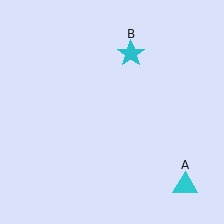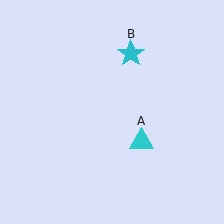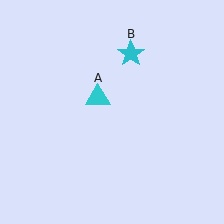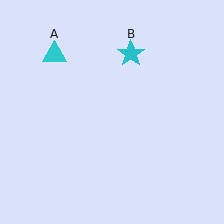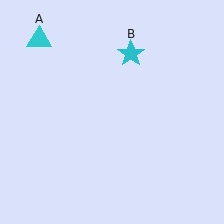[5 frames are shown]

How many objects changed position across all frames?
1 object changed position: cyan triangle (object A).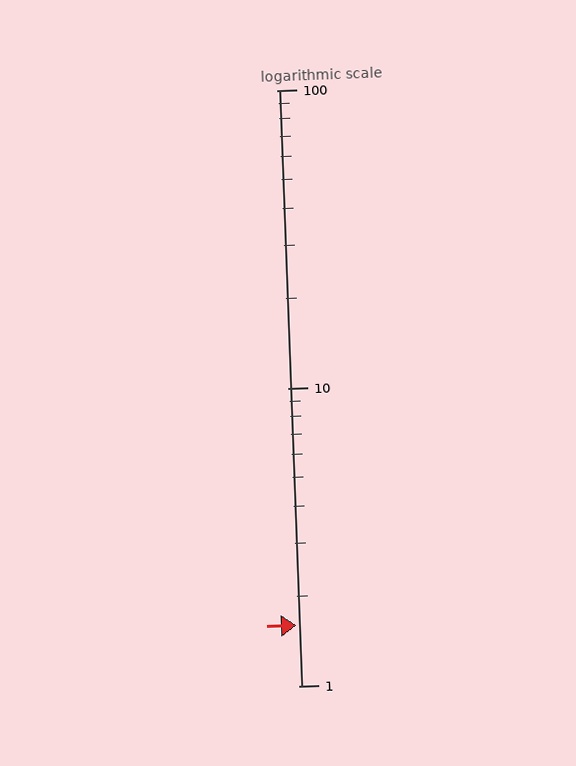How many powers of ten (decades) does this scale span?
The scale spans 2 decades, from 1 to 100.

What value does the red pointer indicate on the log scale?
The pointer indicates approximately 1.6.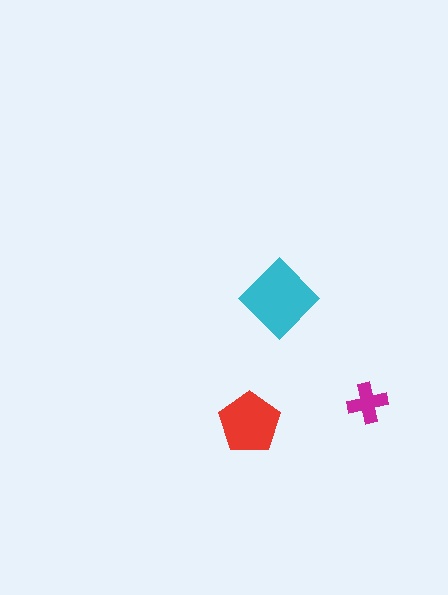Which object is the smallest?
The magenta cross.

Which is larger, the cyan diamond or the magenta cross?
The cyan diamond.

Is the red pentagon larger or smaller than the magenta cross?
Larger.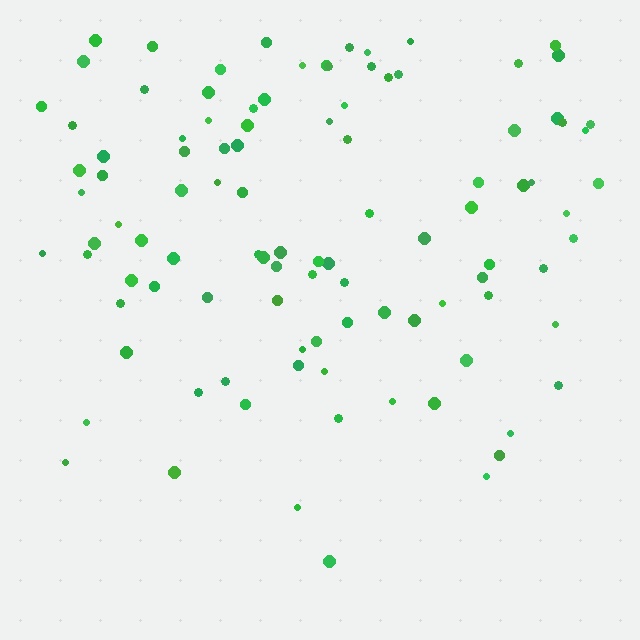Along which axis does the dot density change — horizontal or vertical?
Vertical.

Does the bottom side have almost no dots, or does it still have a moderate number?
Still a moderate number, just noticeably fewer than the top.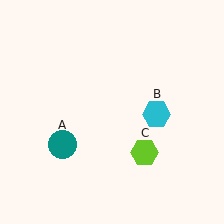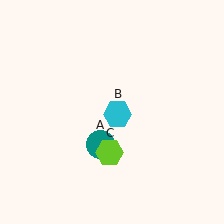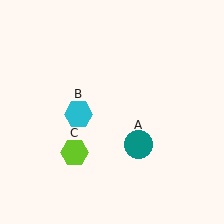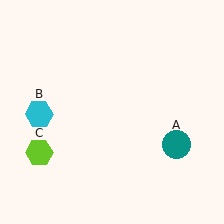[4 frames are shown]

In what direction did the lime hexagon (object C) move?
The lime hexagon (object C) moved left.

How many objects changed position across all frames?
3 objects changed position: teal circle (object A), cyan hexagon (object B), lime hexagon (object C).